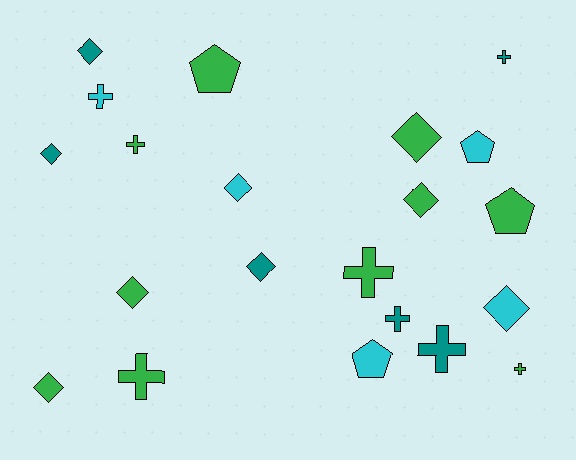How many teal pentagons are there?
There are no teal pentagons.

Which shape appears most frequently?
Diamond, with 9 objects.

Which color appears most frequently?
Green, with 10 objects.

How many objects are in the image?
There are 21 objects.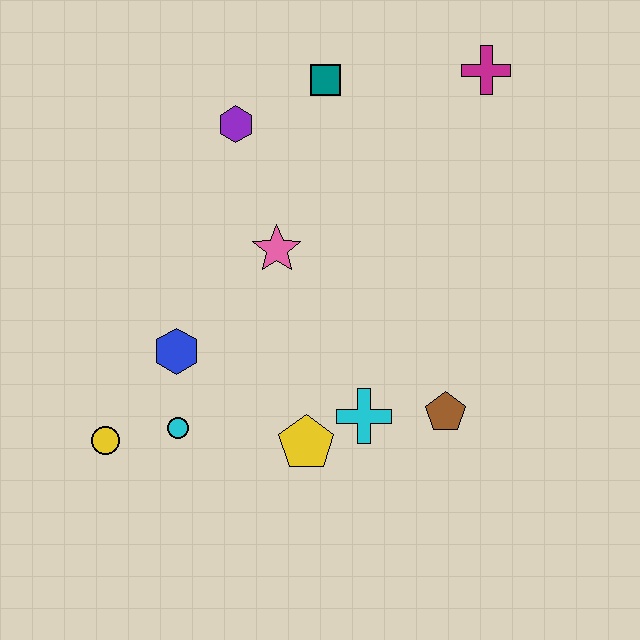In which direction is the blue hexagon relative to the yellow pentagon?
The blue hexagon is to the left of the yellow pentagon.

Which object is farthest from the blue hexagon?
The magenta cross is farthest from the blue hexagon.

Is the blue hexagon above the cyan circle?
Yes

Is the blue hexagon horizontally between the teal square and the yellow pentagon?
No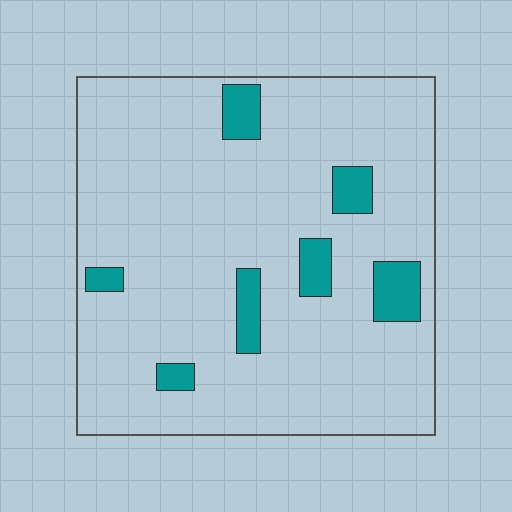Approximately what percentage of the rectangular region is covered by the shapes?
Approximately 10%.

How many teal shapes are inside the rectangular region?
7.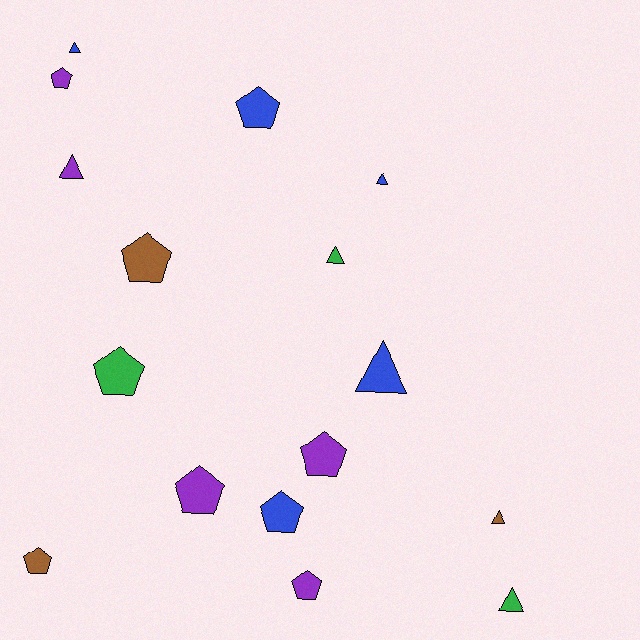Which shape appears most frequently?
Pentagon, with 9 objects.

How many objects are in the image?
There are 16 objects.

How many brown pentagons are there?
There are 2 brown pentagons.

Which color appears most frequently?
Blue, with 5 objects.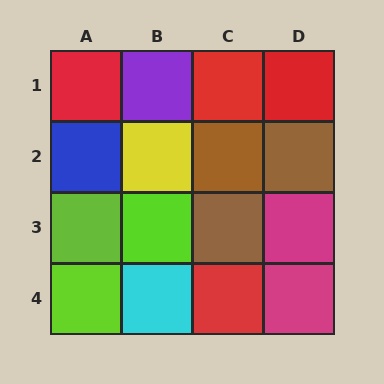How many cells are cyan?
1 cell is cyan.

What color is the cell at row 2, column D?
Brown.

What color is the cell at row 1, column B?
Purple.